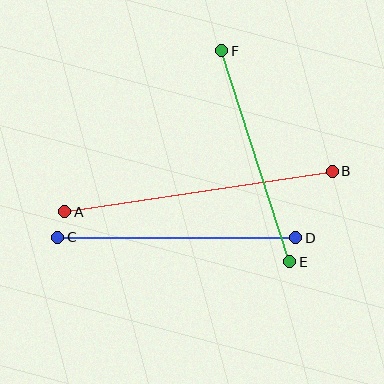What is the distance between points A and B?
The distance is approximately 271 pixels.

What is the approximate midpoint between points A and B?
The midpoint is at approximately (198, 192) pixels.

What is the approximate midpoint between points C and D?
The midpoint is at approximately (177, 238) pixels.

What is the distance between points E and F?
The distance is approximately 222 pixels.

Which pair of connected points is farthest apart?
Points A and B are farthest apart.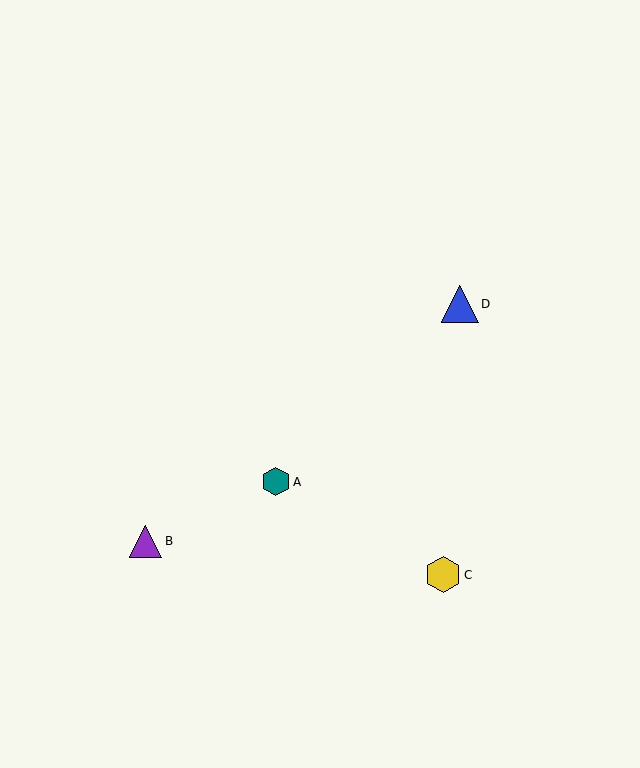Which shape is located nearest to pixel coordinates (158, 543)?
The purple triangle (labeled B) at (146, 541) is nearest to that location.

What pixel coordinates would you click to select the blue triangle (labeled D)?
Click at (460, 304) to select the blue triangle D.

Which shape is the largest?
The yellow hexagon (labeled C) is the largest.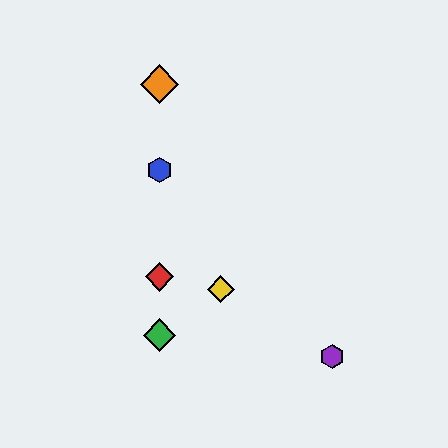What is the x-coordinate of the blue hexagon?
The blue hexagon is at x≈159.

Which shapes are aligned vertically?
The red diamond, the blue hexagon, the green diamond, the orange diamond are aligned vertically.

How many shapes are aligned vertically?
4 shapes (the red diamond, the blue hexagon, the green diamond, the orange diamond) are aligned vertically.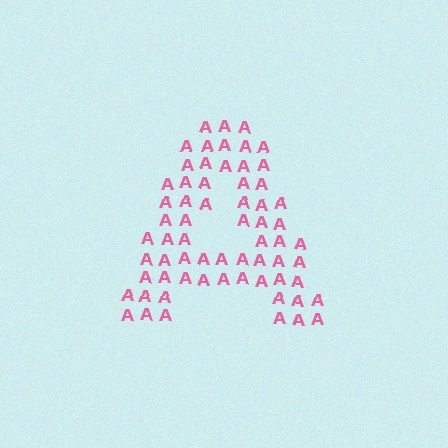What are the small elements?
The small elements are letter A's.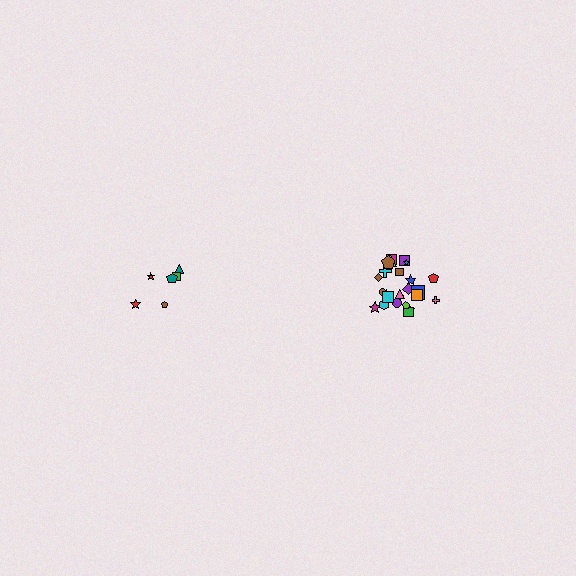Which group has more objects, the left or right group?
The right group.